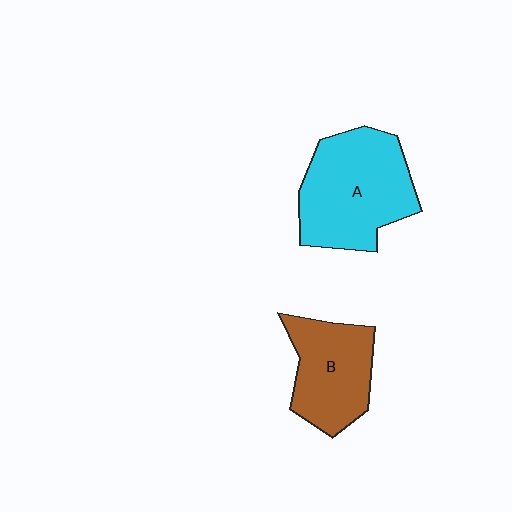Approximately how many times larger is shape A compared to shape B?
Approximately 1.4 times.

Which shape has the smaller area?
Shape B (brown).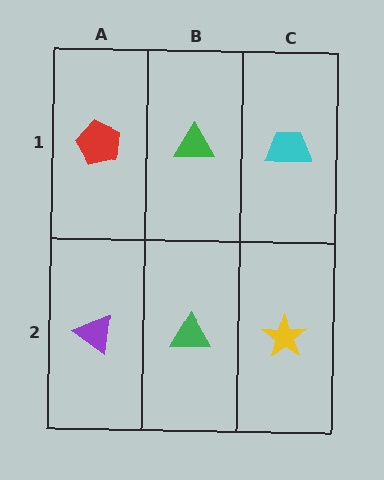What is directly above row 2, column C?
A cyan trapezoid.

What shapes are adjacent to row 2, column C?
A cyan trapezoid (row 1, column C), a green triangle (row 2, column B).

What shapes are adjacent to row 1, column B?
A green triangle (row 2, column B), a red pentagon (row 1, column A), a cyan trapezoid (row 1, column C).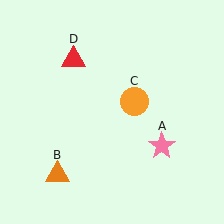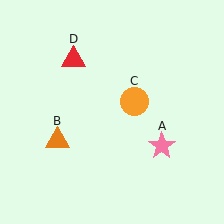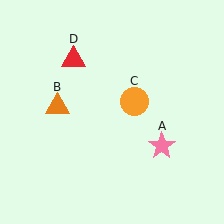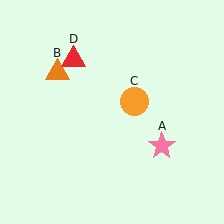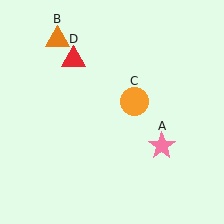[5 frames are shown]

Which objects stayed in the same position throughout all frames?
Pink star (object A) and orange circle (object C) and red triangle (object D) remained stationary.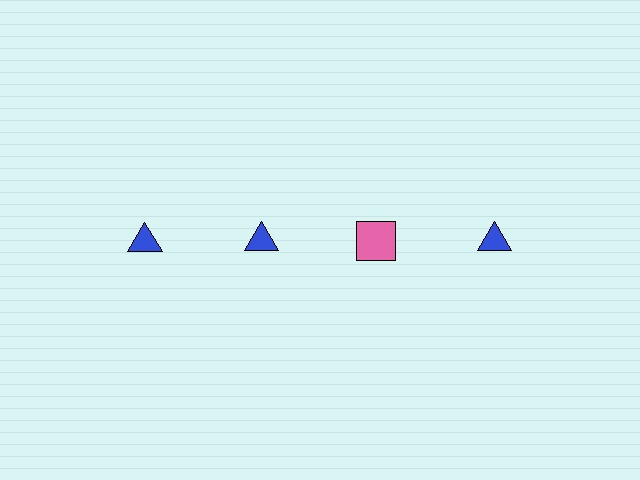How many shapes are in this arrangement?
There are 4 shapes arranged in a grid pattern.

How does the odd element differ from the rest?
It differs in both color (pink instead of blue) and shape (square instead of triangle).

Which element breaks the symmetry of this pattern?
The pink square in the top row, center column breaks the symmetry. All other shapes are blue triangles.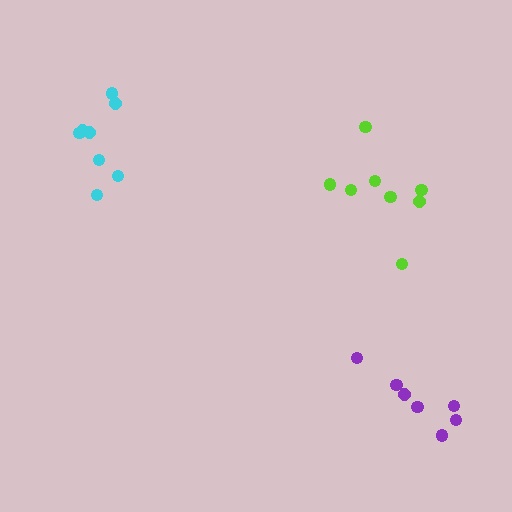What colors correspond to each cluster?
The clusters are colored: lime, cyan, purple.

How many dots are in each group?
Group 1: 8 dots, Group 2: 8 dots, Group 3: 7 dots (23 total).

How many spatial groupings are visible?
There are 3 spatial groupings.